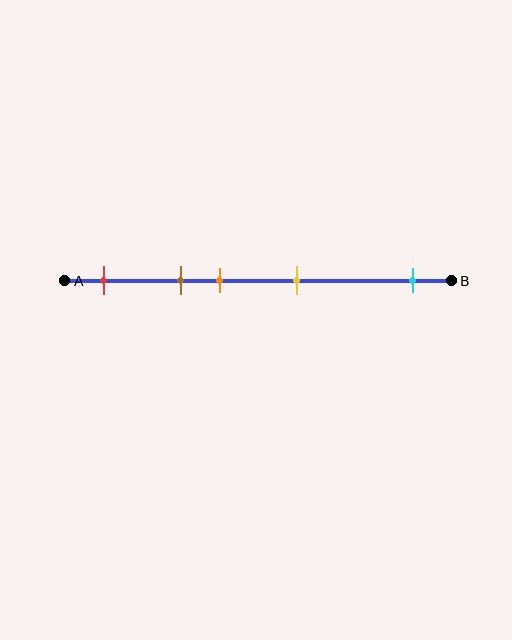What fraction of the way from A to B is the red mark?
The red mark is approximately 10% (0.1) of the way from A to B.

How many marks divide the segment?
There are 5 marks dividing the segment.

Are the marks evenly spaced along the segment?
No, the marks are not evenly spaced.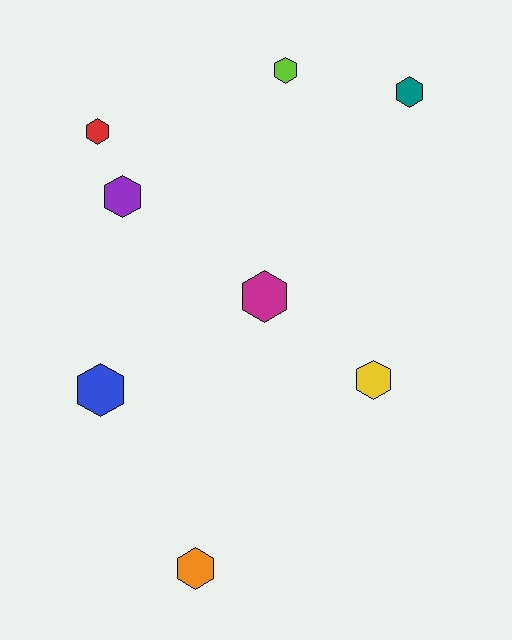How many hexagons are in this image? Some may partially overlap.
There are 8 hexagons.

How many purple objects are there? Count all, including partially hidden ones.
There is 1 purple object.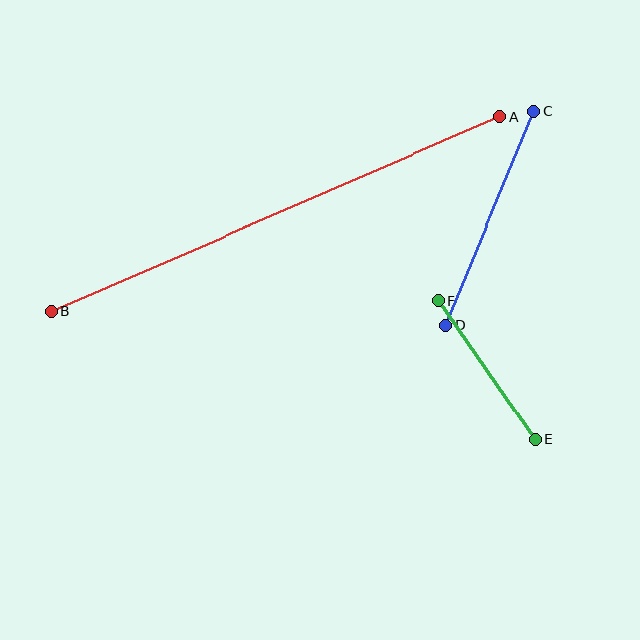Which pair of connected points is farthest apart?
Points A and B are farthest apart.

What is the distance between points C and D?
The distance is approximately 231 pixels.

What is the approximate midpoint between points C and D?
The midpoint is at approximately (490, 218) pixels.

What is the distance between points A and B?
The distance is approximately 489 pixels.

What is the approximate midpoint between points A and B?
The midpoint is at approximately (275, 214) pixels.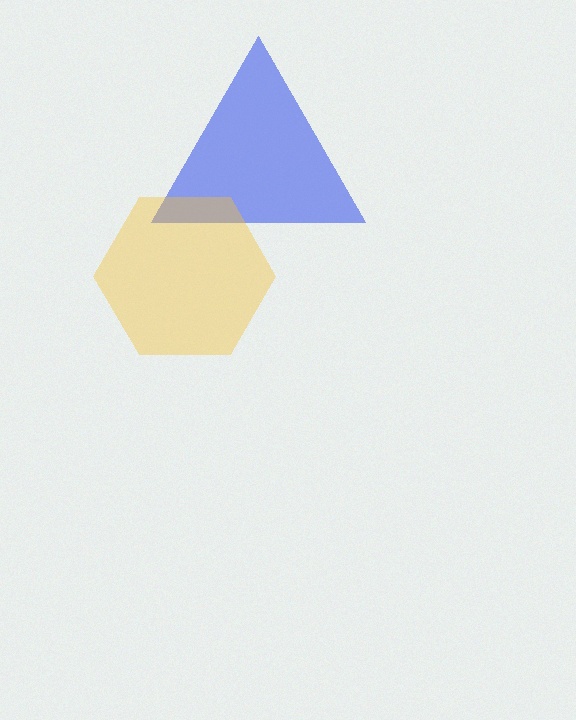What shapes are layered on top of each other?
The layered shapes are: a blue triangle, a yellow hexagon.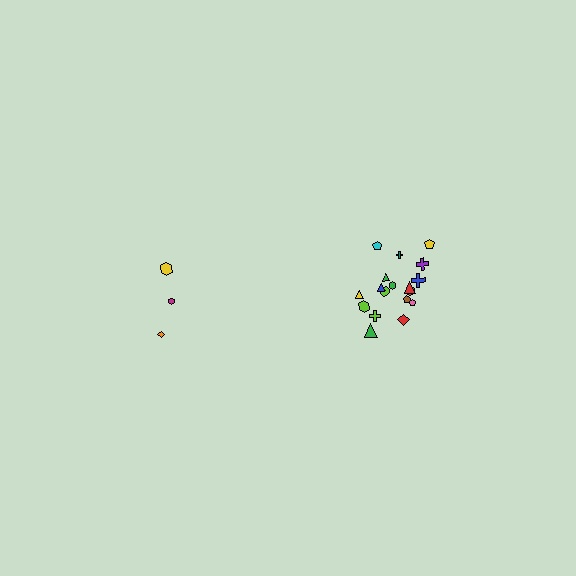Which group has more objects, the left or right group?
The right group.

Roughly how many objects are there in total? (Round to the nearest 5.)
Roughly 20 objects in total.